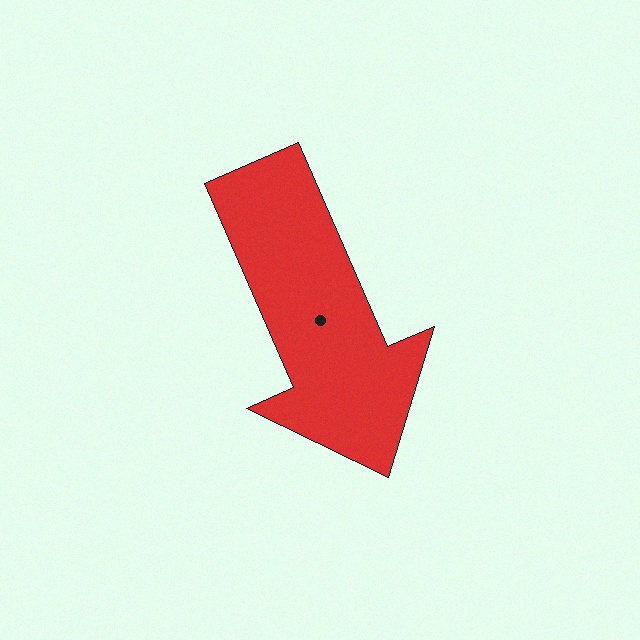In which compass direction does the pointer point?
Southeast.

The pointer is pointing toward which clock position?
Roughly 5 o'clock.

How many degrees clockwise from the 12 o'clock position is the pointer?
Approximately 157 degrees.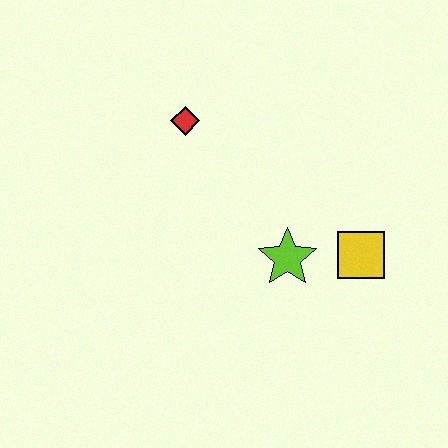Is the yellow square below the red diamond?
Yes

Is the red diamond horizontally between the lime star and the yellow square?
No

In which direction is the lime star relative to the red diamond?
The lime star is below the red diamond.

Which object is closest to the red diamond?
The lime star is closest to the red diamond.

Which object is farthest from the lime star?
The red diamond is farthest from the lime star.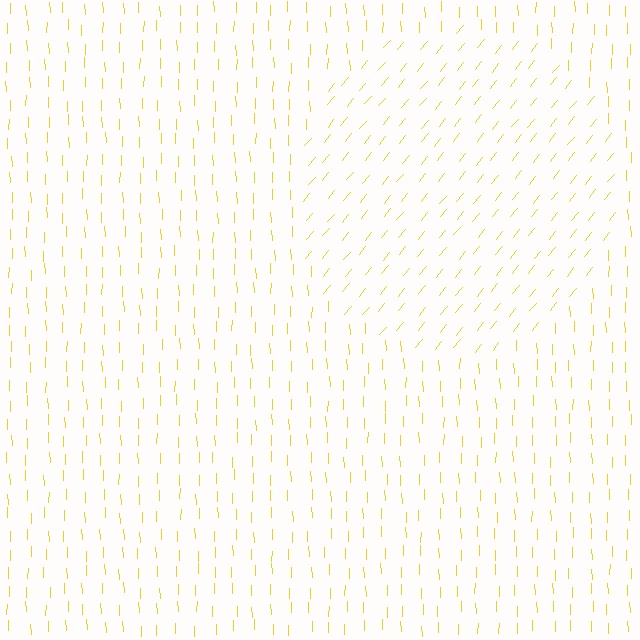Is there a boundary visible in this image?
Yes, there is a texture boundary formed by a change in line orientation.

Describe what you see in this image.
The image is filled with small yellow line segments. A circle region in the image has lines oriented differently from the surrounding lines, creating a visible texture boundary.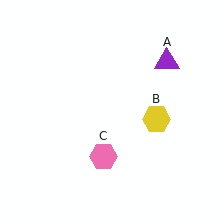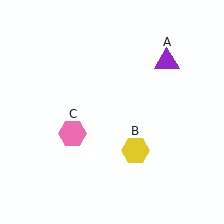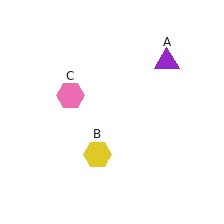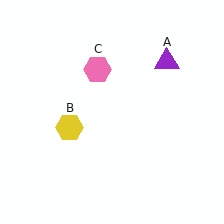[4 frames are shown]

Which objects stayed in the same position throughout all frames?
Purple triangle (object A) remained stationary.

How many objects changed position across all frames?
2 objects changed position: yellow hexagon (object B), pink hexagon (object C).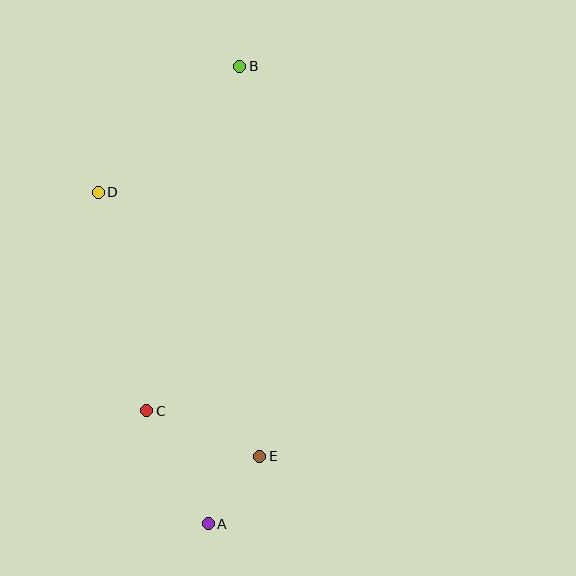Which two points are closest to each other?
Points A and E are closest to each other.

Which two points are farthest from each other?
Points A and B are farthest from each other.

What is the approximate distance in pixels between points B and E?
The distance between B and E is approximately 391 pixels.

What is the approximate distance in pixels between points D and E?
The distance between D and E is approximately 310 pixels.